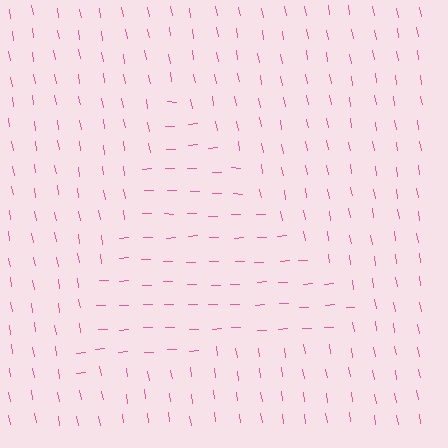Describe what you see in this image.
The image is filled with small pink line segments. A triangle region in the image has lines oriented differently from the surrounding lines, creating a visible texture boundary.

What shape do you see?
I see a triangle.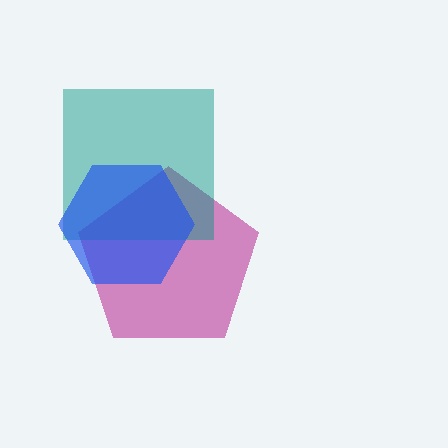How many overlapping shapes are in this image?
There are 3 overlapping shapes in the image.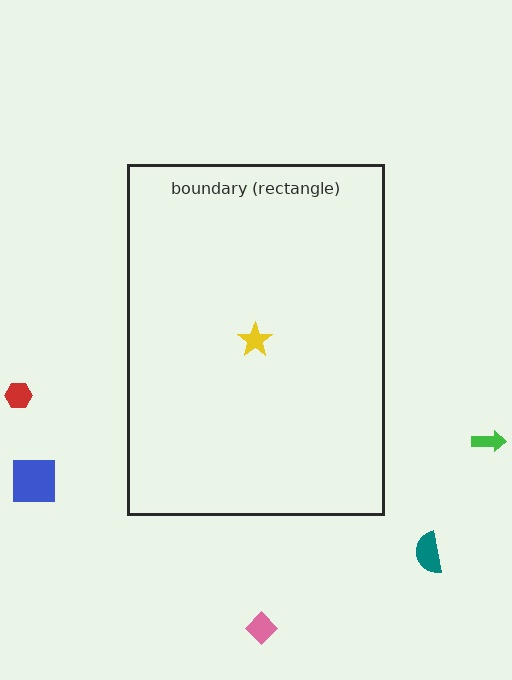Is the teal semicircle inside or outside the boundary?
Outside.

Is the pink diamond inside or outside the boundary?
Outside.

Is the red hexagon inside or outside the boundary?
Outside.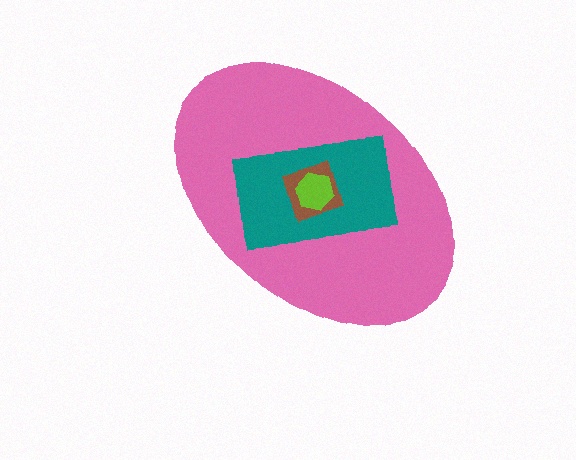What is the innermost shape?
The lime hexagon.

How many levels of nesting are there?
4.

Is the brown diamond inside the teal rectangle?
Yes.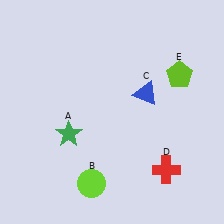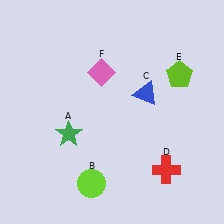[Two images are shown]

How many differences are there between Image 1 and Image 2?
There is 1 difference between the two images.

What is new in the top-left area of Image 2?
A pink diamond (F) was added in the top-left area of Image 2.